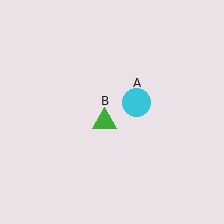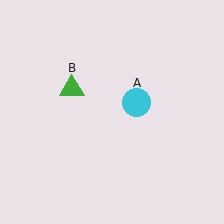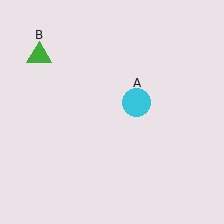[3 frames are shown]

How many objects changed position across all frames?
1 object changed position: green triangle (object B).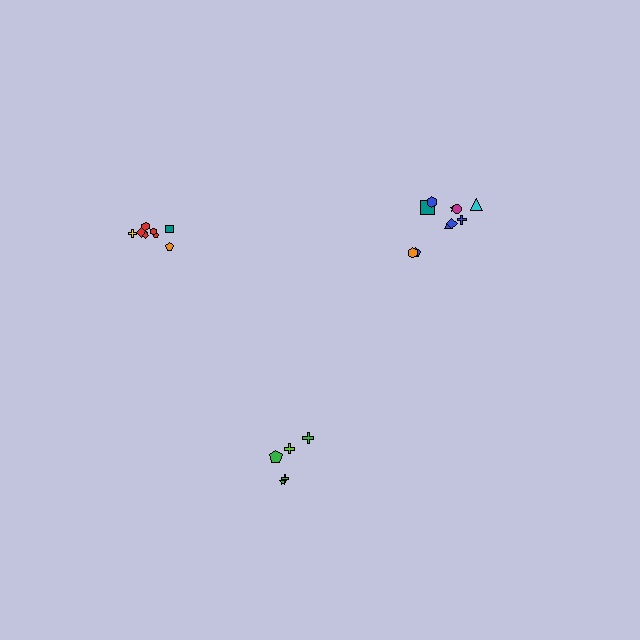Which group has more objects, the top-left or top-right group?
The top-right group.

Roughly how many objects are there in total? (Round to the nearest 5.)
Roughly 25 objects in total.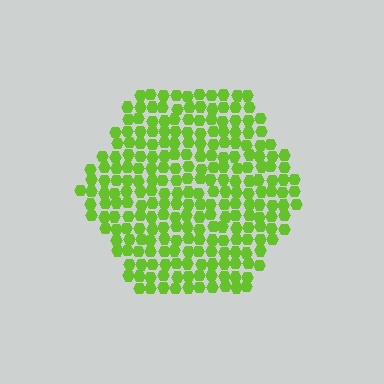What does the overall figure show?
The overall figure shows a hexagon.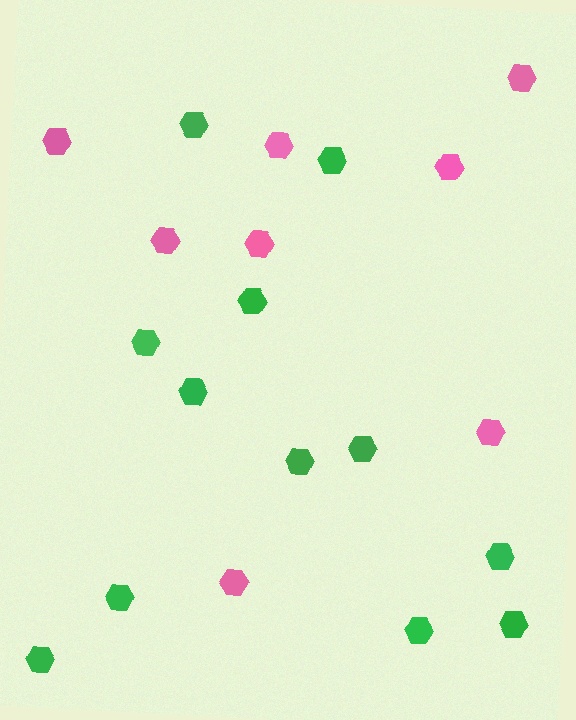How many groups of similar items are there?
There are 2 groups: one group of pink hexagons (8) and one group of green hexagons (12).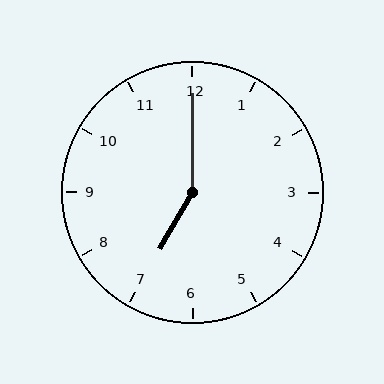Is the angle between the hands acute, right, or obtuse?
It is obtuse.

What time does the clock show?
7:00.